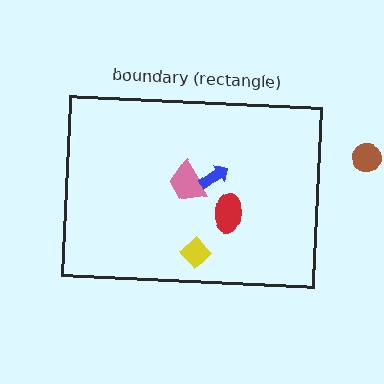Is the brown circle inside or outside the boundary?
Outside.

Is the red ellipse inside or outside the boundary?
Inside.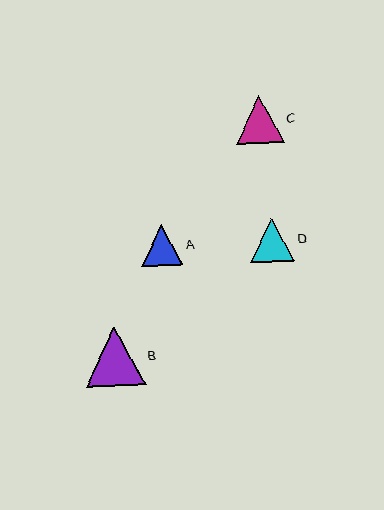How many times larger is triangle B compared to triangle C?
Triangle B is approximately 1.2 times the size of triangle C.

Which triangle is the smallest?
Triangle A is the smallest with a size of approximately 42 pixels.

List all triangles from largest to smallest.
From largest to smallest: B, C, D, A.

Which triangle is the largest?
Triangle B is the largest with a size of approximately 60 pixels.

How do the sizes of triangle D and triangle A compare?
Triangle D and triangle A are approximately the same size.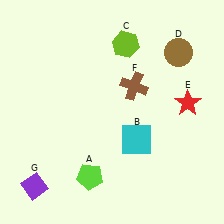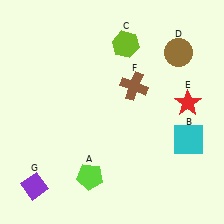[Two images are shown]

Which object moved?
The cyan square (B) moved right.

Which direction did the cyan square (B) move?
The cyan square (B) moved right.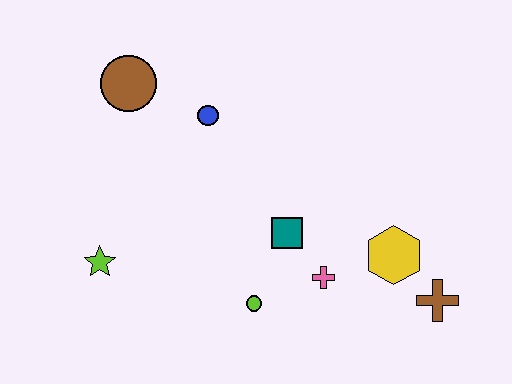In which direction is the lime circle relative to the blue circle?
The lime circle is below the blue circle.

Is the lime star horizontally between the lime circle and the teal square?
No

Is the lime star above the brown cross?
Yes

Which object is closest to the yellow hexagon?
The brown cross is closest to the yellow hexagon.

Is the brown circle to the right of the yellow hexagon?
No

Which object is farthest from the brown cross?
The brown circle is farthest from the brown cross.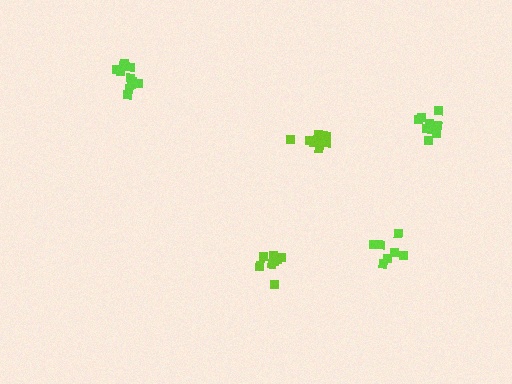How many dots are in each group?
Group 1: 11 dots, Group 2: 9 dots, Group 3: 9 dots, Group 4: 9 dots, Group 5: 7 dots (45 total).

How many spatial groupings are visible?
There are 5 spatial groupings.